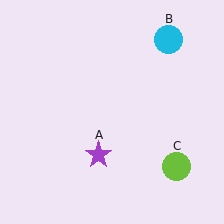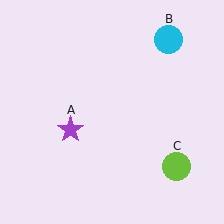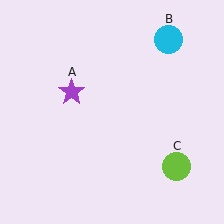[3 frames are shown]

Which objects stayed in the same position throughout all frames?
Cyan circle (object B) and lime circle (object C) remained stationary.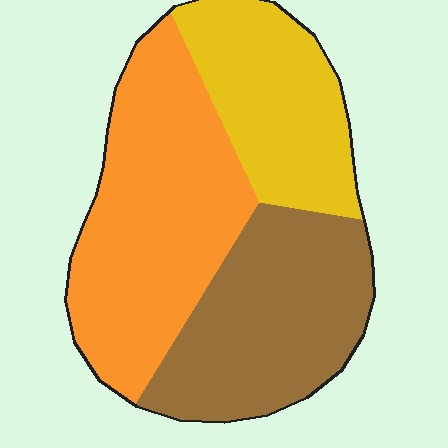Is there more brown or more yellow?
Brown.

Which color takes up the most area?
Orange, at roughly 40%.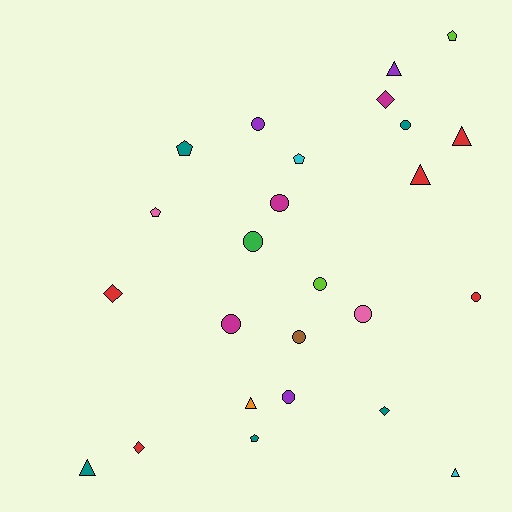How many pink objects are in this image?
There are 2 pink objects.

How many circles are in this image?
There are 10 circles.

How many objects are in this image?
There are 25 objects.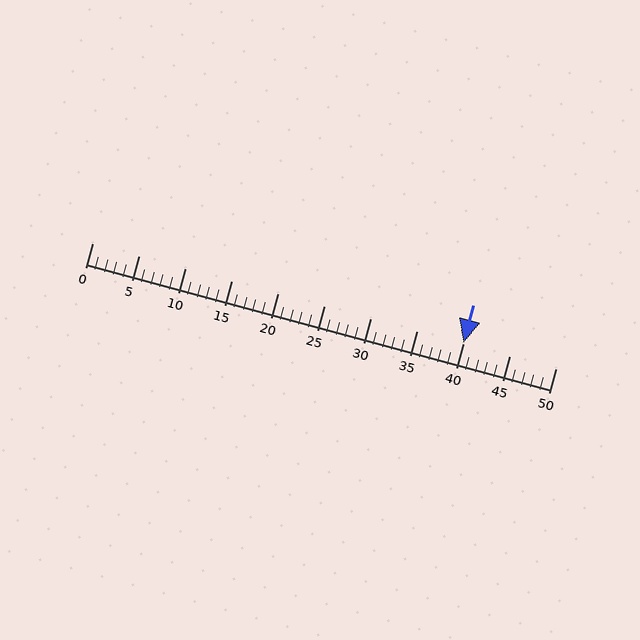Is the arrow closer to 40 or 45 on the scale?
The arrow is closer to 40.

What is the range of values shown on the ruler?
The ruler shows values from 0 to 50.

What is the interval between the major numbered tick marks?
The major tick marks are spaced 5 units apart.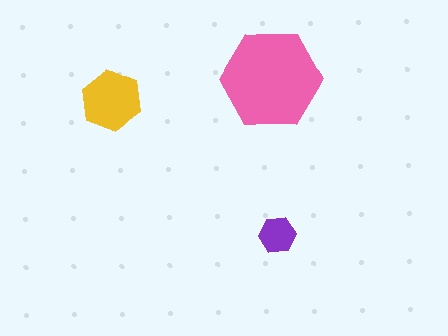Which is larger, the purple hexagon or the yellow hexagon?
The yellow one.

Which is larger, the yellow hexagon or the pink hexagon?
The pink one.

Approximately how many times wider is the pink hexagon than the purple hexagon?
About 2.5 times wider.